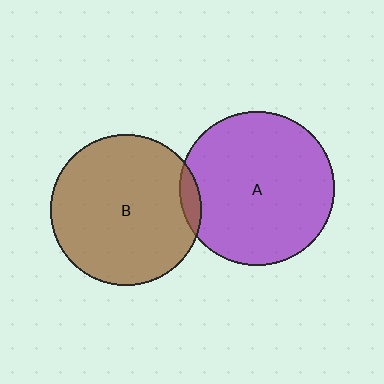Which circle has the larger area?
Circle A (purple).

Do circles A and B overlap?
Yes.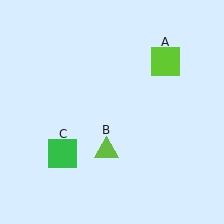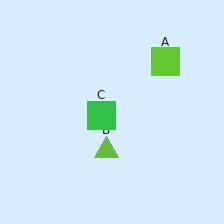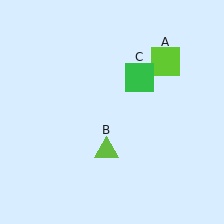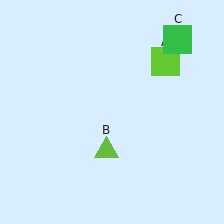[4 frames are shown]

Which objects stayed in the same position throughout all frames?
Lime square (object A) and lime triangle (object B) remained stationary.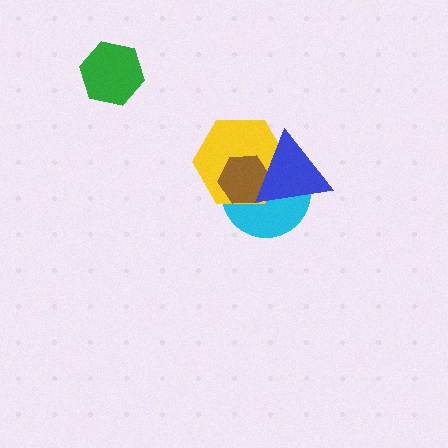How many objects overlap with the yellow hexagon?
3 objects overlap with the yellow hexagon.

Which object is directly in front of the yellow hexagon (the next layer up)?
The brown hexagon is directly in front of the yellow hexagon.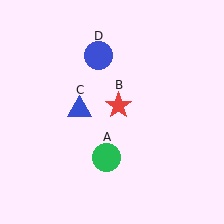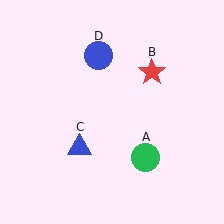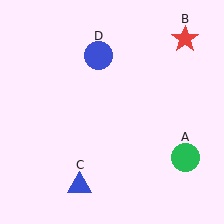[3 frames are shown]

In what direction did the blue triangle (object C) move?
The blue triangle (object C) moved down.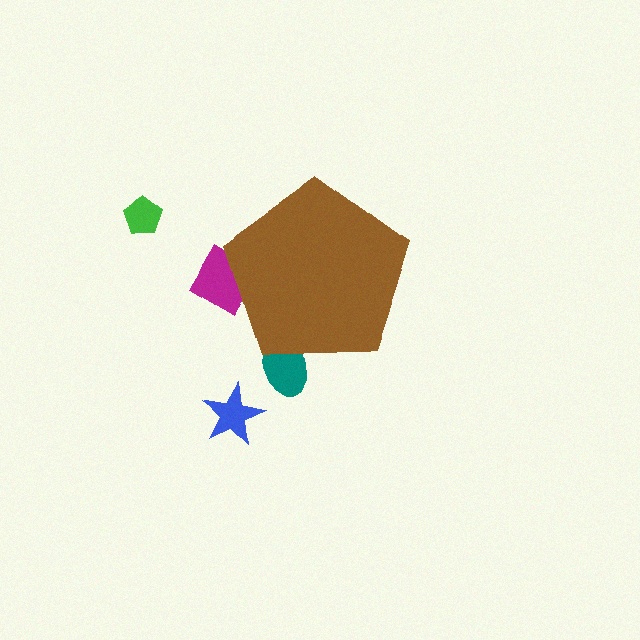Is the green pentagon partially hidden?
No, the green pentagon is fully visible.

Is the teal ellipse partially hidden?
Yes, the teal ellipse is partially hidden behind the brown pentagon.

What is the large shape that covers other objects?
A brown pentagon.